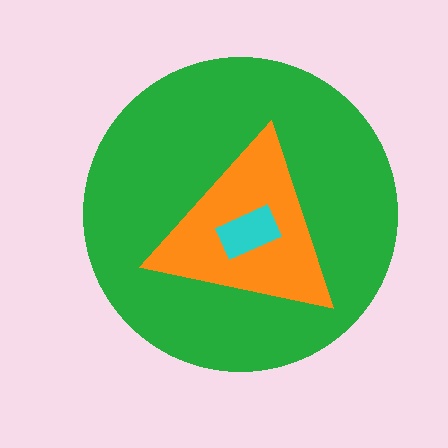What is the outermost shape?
The green circle.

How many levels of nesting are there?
3.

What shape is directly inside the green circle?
The orange triangle.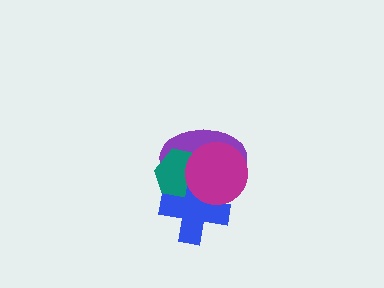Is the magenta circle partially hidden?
No, no other shape covers it.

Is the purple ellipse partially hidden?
Yes, it is partially covered by another shape.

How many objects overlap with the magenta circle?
3 objects overlap with the magenta circle.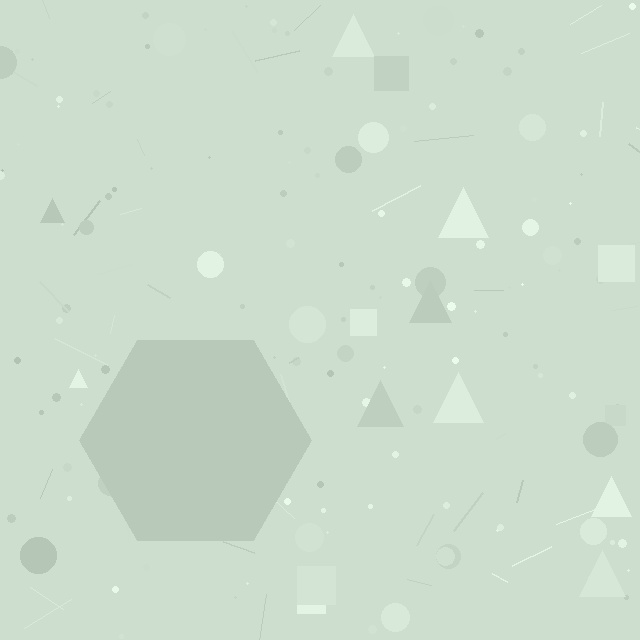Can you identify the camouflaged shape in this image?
The camouflaged shape is a hexagon.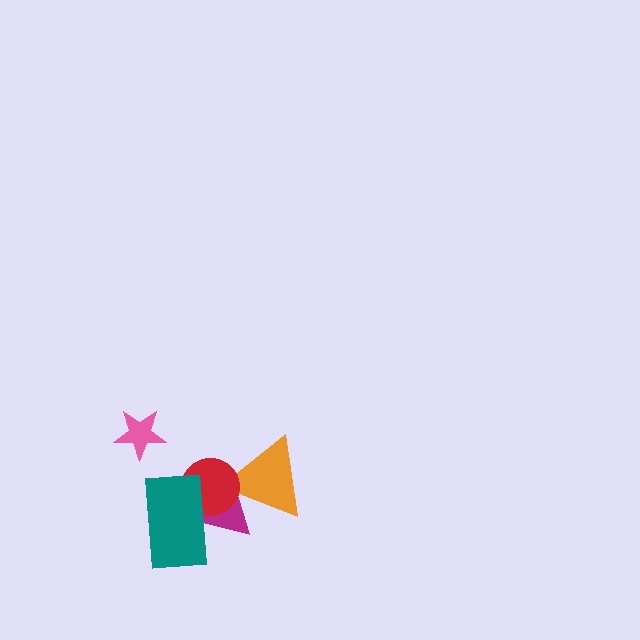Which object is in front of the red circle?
The teal rectangle is in front of the red circle.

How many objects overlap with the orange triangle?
2 objects overlap with the orange triangle.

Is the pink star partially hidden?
No, no other shape covers it.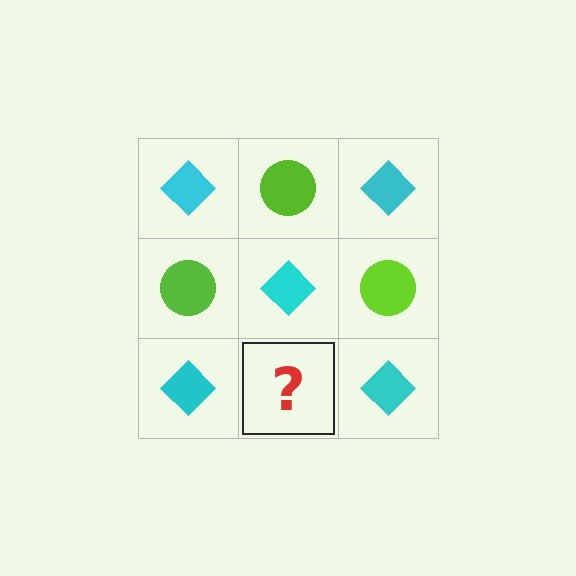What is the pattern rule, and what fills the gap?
The rule is that it alternates cyan diamond and lime circle in a checkerboard pattern. The gap should be filled with a lime circle.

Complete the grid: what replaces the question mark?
The question mark should be replaced with a lime circle.